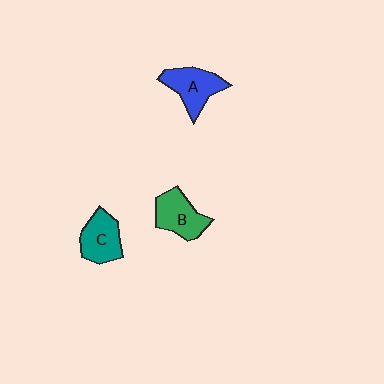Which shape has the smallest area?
Shape C (teal).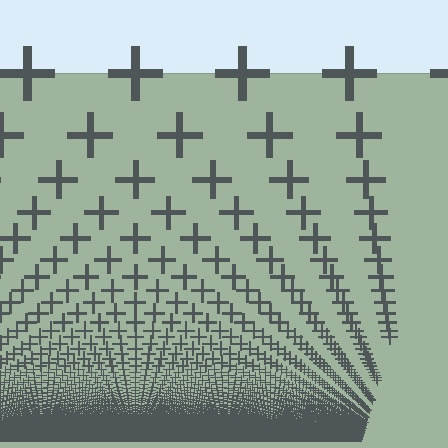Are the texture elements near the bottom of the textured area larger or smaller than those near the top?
Smaller. The gradient is inverted — elements near the bottom are smaller and denser.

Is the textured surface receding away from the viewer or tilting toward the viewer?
The surface appears to tilt toward the viewer. Texture elements get larger and sparser toward the top.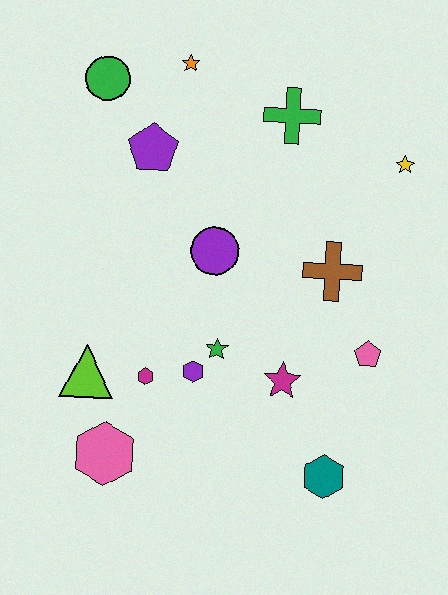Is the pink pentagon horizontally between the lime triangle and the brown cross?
No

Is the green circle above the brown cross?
Yes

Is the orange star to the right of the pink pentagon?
No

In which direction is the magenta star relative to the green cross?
The magenta star is below the green cross.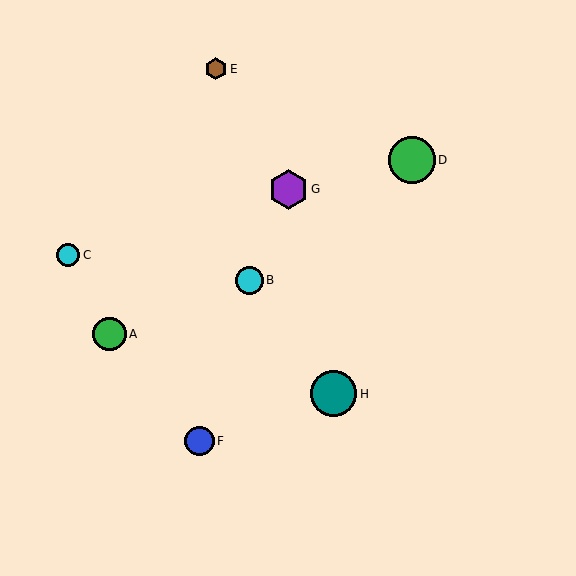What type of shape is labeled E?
Shape E is a brown hexagon.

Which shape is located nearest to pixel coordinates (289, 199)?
The purple hexagon (labeled G) at (288, 189) is nearest to that location.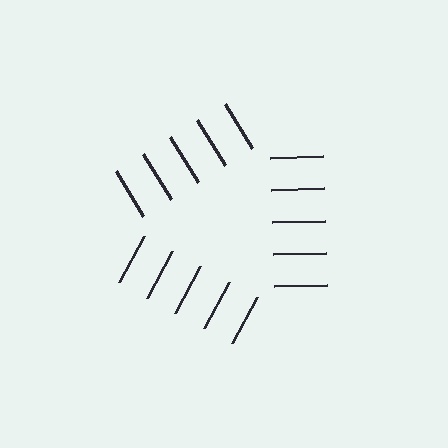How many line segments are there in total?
15 — 5 along each of the 3 edges.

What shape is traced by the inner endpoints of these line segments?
An illusory triangle — the line segments terminate on its edges but no continuous stroke is drawn.